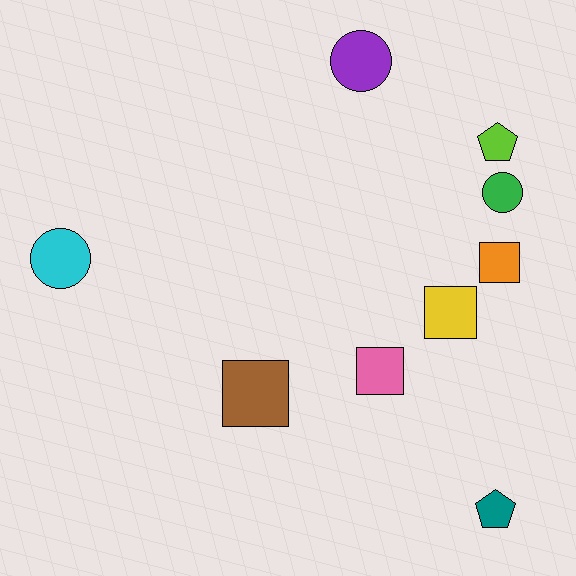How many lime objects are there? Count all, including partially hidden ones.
There is 1 lime object.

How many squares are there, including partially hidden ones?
There are 4 squares.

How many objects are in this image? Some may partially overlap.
There are 9 objects.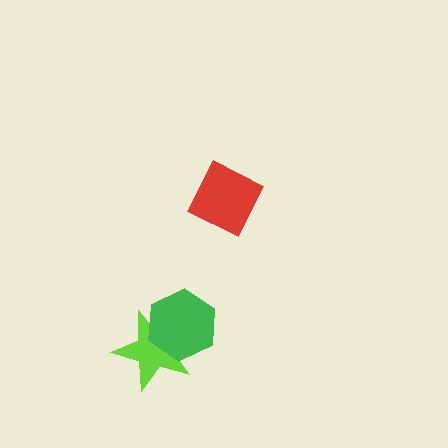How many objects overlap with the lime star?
1 object overlaps with the lime star.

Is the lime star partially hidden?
Yes, it is partially covered by another shape.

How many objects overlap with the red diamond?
0 objects overlap with the red diamond.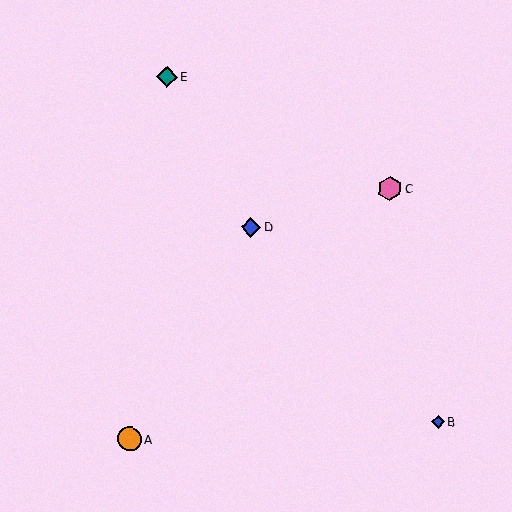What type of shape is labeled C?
Shape C is a pink hexagon.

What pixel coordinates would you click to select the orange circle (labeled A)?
Click at (129, 439) to select the orange circle A.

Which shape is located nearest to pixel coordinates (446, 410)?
The blue diamond (labeled B) at (438, 422) is nearest to that location.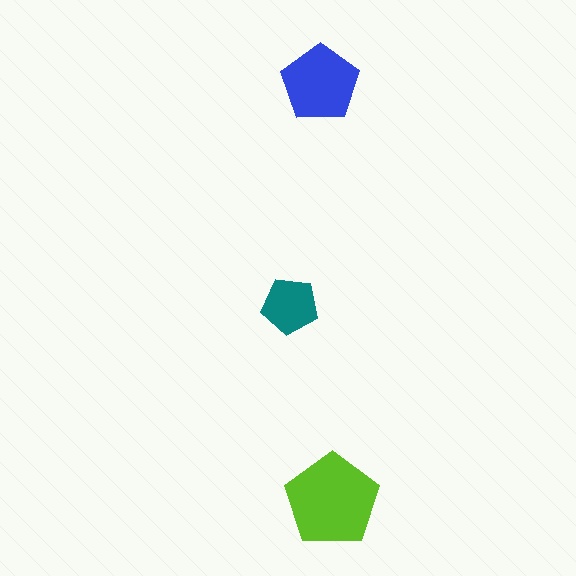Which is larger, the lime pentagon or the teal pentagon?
The lime one.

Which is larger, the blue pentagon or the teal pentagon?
The blue one.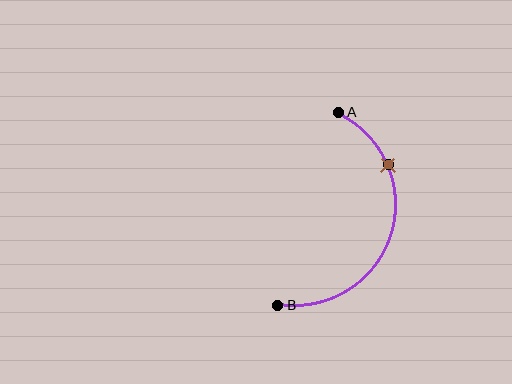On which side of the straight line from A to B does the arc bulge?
The arc bulges to the right of the straight line connecting A and B.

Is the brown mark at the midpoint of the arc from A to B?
No. The brown mark lies on the arc but is closer to endpoint A. The arc midpoint would be at the point on the curve equidistant along the arc from both A and B.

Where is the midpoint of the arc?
The arc midpoint is the point on the curve farthest from the straight line joining A and B. It sits to the right of that line.